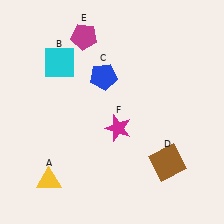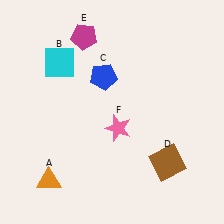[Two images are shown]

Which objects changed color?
A changed from yellow to orange. F changed from magenta to pink.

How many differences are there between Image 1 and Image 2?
There are 2 differences between the two images.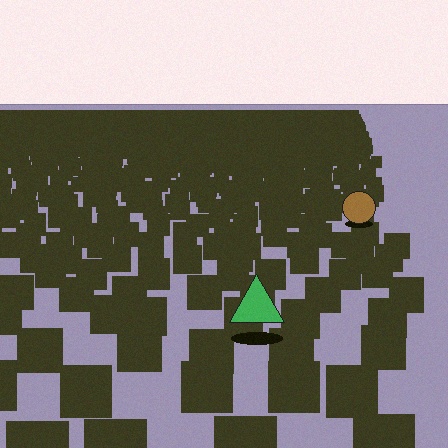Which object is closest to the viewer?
The green triangle is closest. The texture marks near it are larger and more spread out.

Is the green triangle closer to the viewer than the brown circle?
Yes. The green triangle is closer — you can tell from the texture gradient: the ground texture is coarser near it.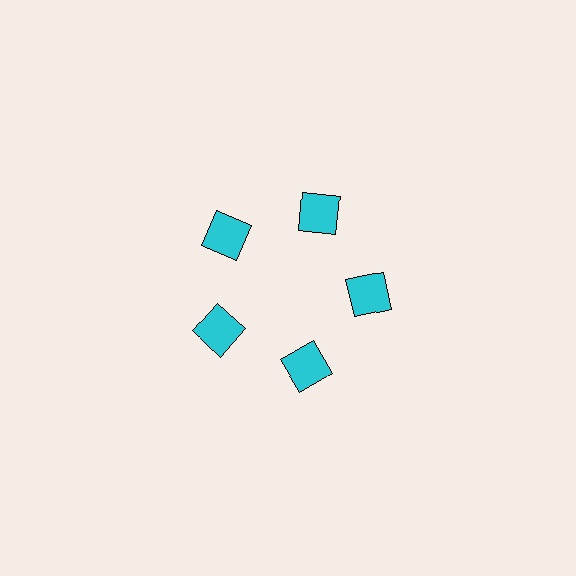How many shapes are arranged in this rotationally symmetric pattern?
There are 5 shapes, arranged in 5 groups of 1.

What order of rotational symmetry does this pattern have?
This pattern has 5-fold rotational symmetry.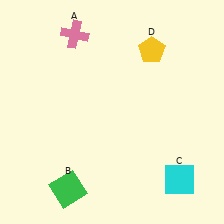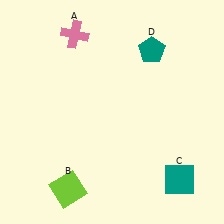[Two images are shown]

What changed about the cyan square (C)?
In Image 1, C is cyan. In Image 2, it changed to teal.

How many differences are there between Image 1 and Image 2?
There are 3 differences between the two images.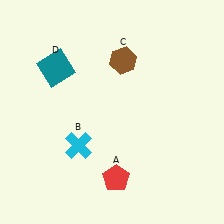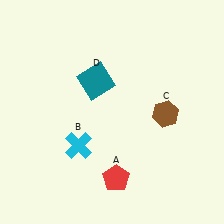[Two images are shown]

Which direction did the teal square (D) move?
The teal square (D) moved right.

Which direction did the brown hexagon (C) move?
The brown hexagon (C) moved down.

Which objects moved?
The objects that moved are: the brown hexagon (C), the teal square (D).